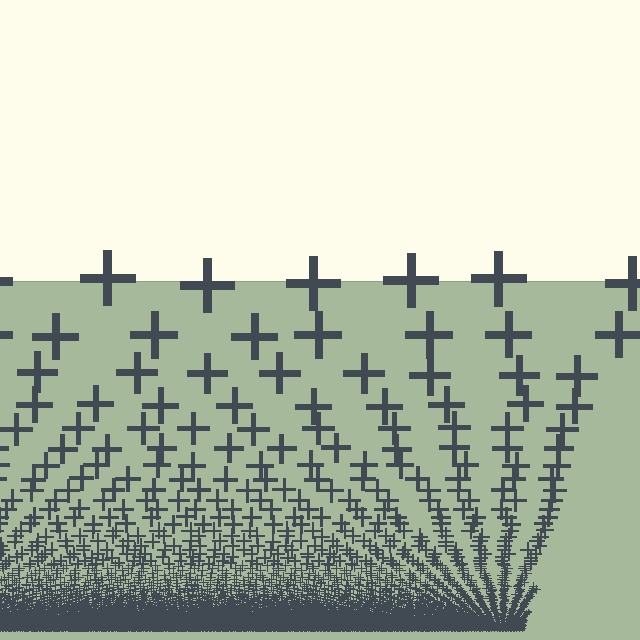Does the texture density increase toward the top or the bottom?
Density increases toward the bottom.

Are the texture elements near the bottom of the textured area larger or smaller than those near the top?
Smaller. The gradient is inverted — elements near the bottom are smaller and denser.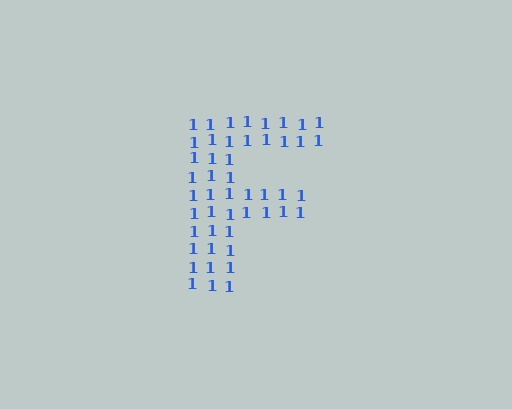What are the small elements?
The small elements are digit 1's.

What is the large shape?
The large shape is the letter F.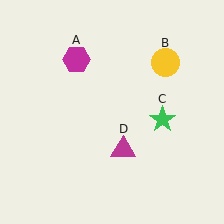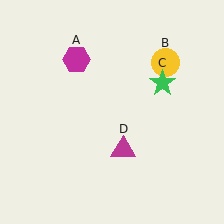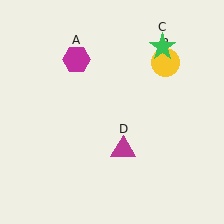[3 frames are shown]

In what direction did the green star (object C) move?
The green star (object C) moved up.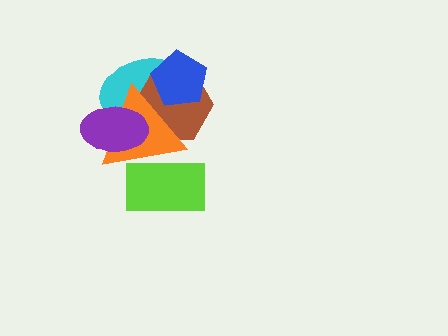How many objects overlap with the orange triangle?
5 objects overlap with the orange triangle.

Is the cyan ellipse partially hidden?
Yes, it is partially covered by another shape.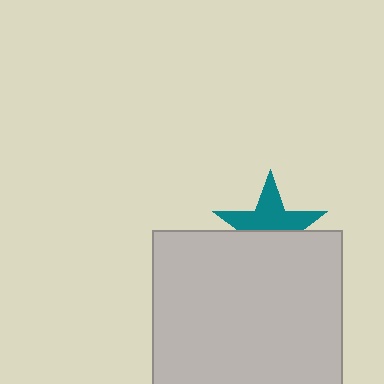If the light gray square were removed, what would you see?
You would see the complete teal star.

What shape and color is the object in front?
The object in front is a light gray square.